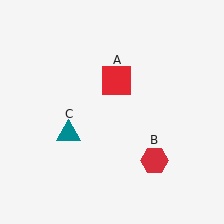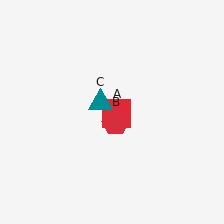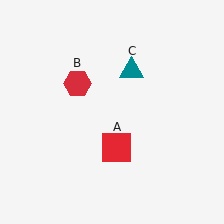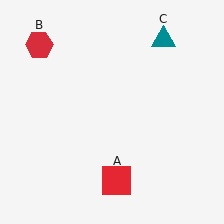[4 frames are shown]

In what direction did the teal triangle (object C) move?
The teal triangle (object C) moved up and to the right.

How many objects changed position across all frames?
3 objects changed position: red square (object A), red hexagon (object B), teal triangle (object C).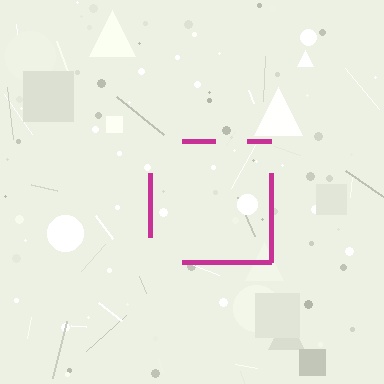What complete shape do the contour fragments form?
The contour fragments form a square.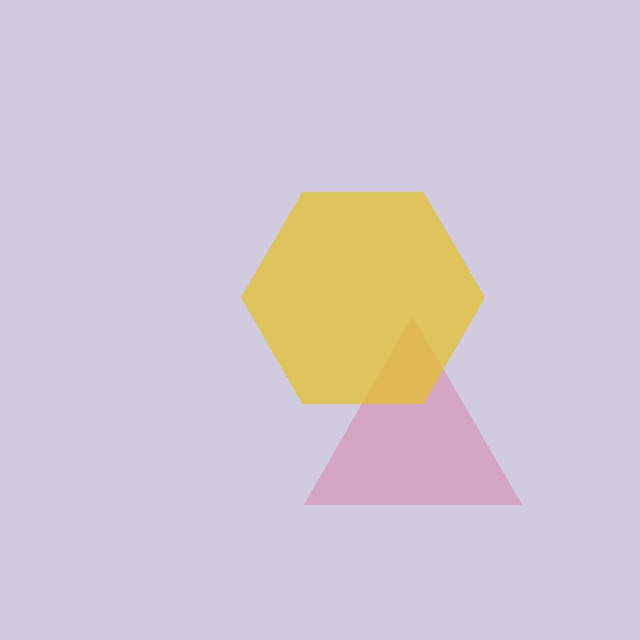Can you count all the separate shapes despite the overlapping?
Yes, there are 2 separate shapes.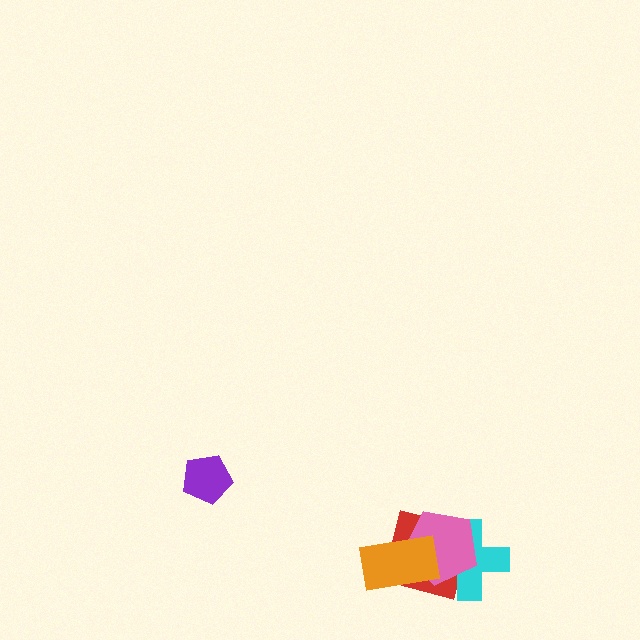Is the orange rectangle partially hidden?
No, no other shape covers it.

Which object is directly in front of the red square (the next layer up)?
The cyan cross is directly in front of the red square.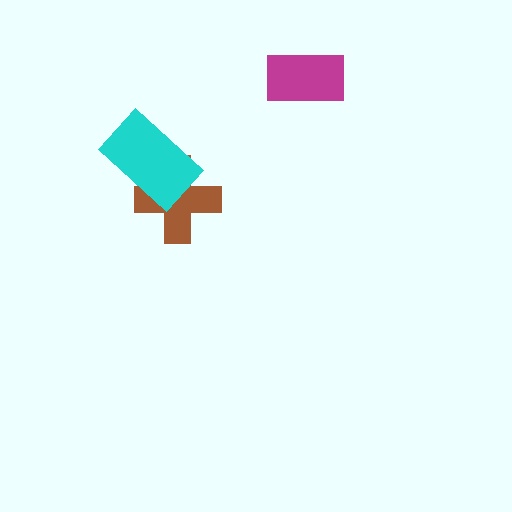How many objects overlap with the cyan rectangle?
1 object overlaps with the cyan rectangle.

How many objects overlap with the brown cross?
1 object overlaps with the brown cross.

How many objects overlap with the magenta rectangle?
0 objects overlap with the magenta rectangle.